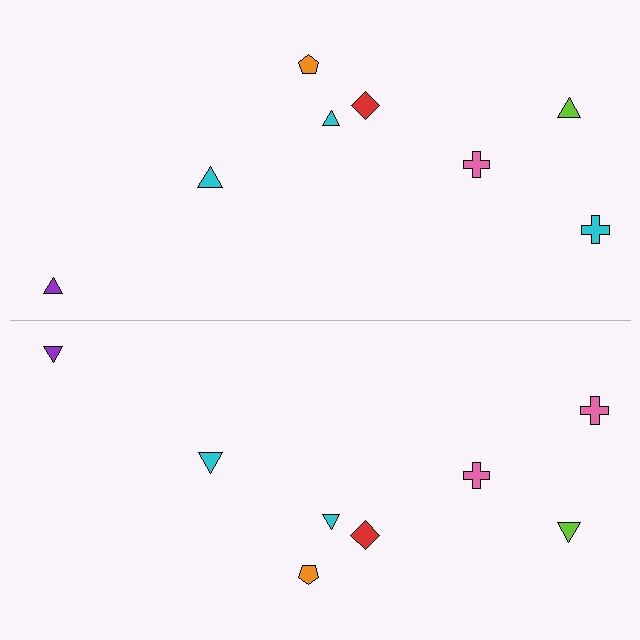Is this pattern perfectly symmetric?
No, the pattern is not perfectly symmetric. The pink cross on the bottom side breaks the symmetry — its mirror counterpart is cyan.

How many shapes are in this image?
There are 16 shapes in this image.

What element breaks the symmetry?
The pink cross on the bottom side breaks the symmetry — its mirror counterpart is cyan.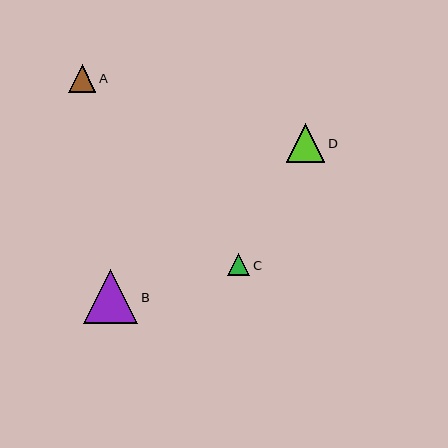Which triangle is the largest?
Triangle B is the largest with a size of approximately 54 pixels.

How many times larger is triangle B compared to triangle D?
Triangle B is approximately 1.4 times the size of triangle D.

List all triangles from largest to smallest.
From largest to smallest: B, D, A, C.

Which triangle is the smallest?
Triangle C is the smallest with a size of approximately 22 pixels.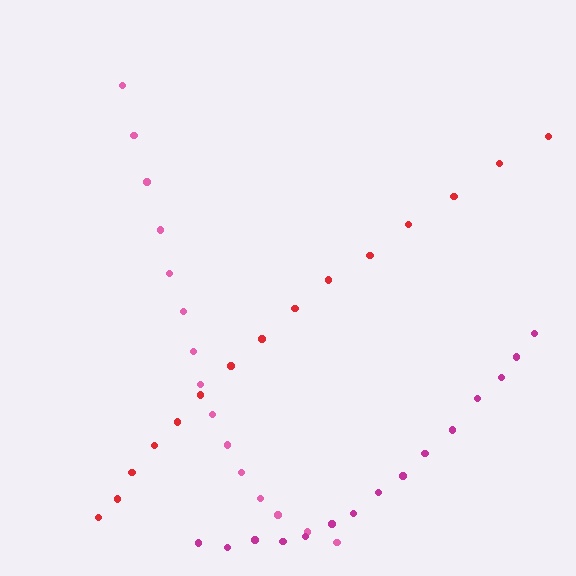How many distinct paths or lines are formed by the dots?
There are 3 distinct paths.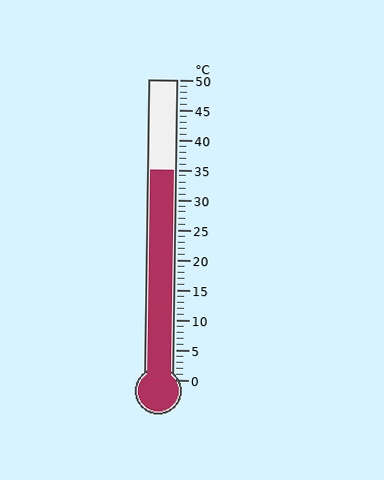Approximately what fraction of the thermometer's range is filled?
The thermometer is filled to approximately 70% of its range.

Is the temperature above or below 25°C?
The temperature is above 25°C.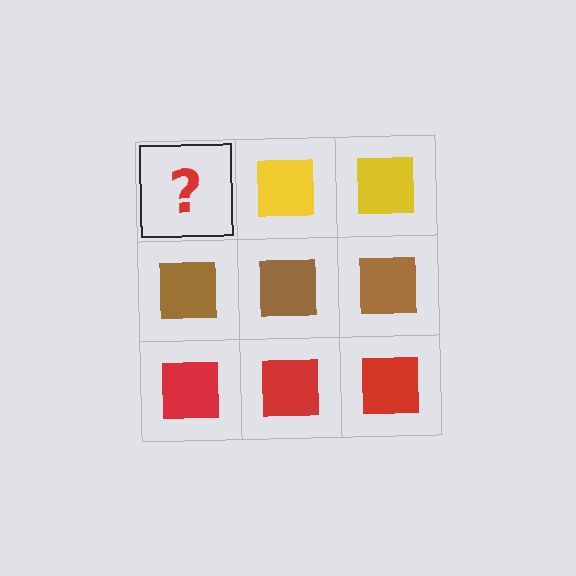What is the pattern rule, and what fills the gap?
The rule is that each row has a consistent color. The gap should be filled with a yellow square.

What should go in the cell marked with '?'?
The missing cell should contain a yellow square.